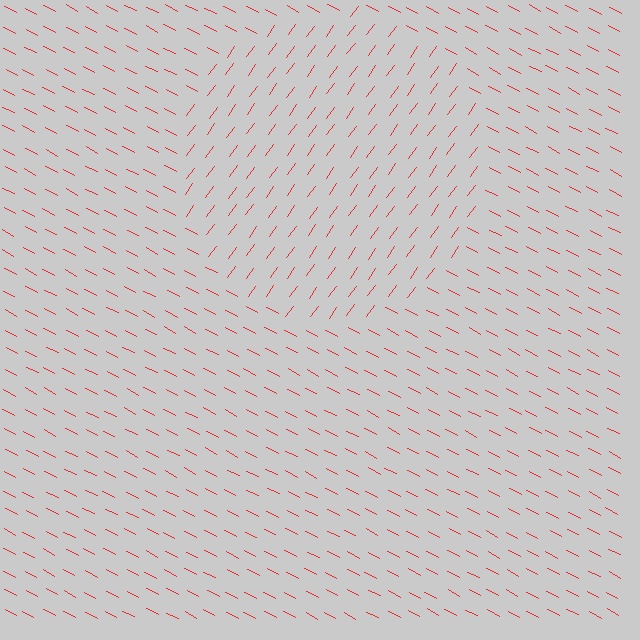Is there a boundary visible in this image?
Yes, there is a texture boundary formed by a change in line orientation.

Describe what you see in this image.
The image is filled with small red line segments. A circle region in the image has lines oriented differently from the surrounding lines, creating a visible texture boundary.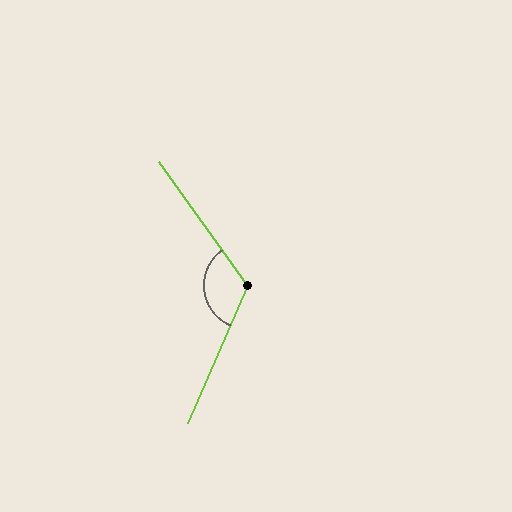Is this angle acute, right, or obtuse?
It is obtuse.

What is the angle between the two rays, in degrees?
Approximately 121 degrees.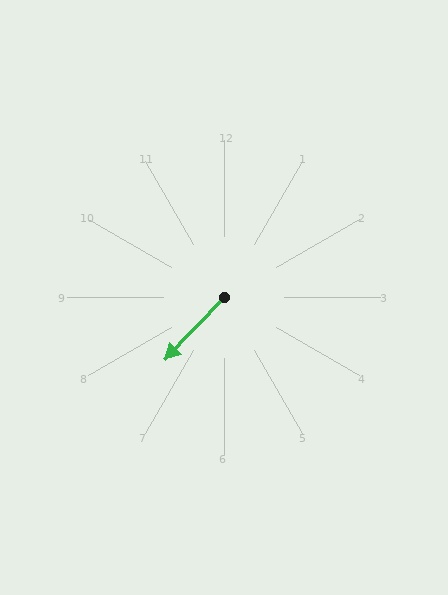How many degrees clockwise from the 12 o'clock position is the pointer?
Approximately 224 degrees.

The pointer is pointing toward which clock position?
Roughly 7 o'clock.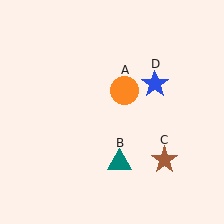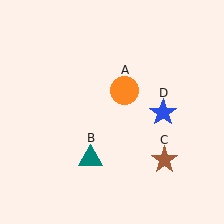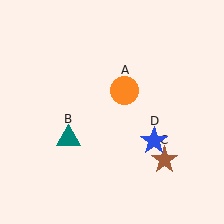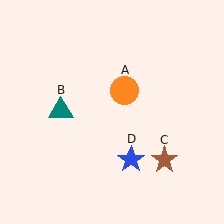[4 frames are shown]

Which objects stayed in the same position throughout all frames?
Orange circle (object A) and brown star (object C) remained stationary.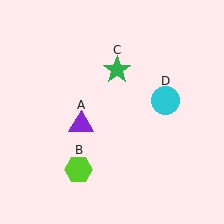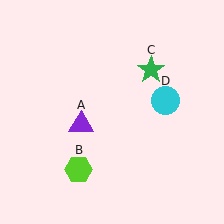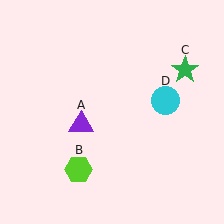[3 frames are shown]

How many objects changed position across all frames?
1 object changed position: green star (object C).